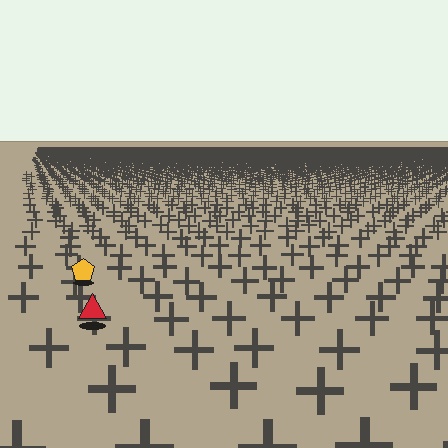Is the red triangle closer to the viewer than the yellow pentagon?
Yes. The red triangle is closer — you can tell from the texture gradient: the ground texture is coarser near it.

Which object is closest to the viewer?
The red triangle is closest. The texture marks near it are larger and more spread out.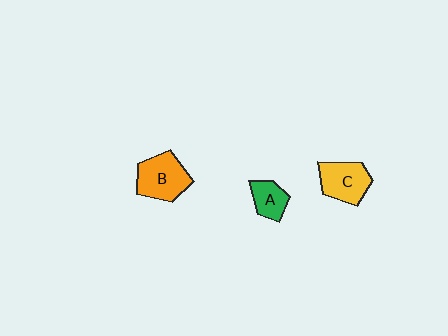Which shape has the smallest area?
Shape A (green).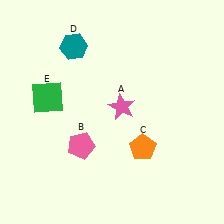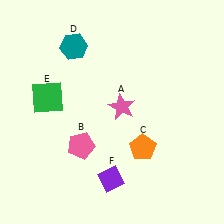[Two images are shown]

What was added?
A purple diamond (F) was added in Image 2.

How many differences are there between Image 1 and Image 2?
There is 1 difference between the two images.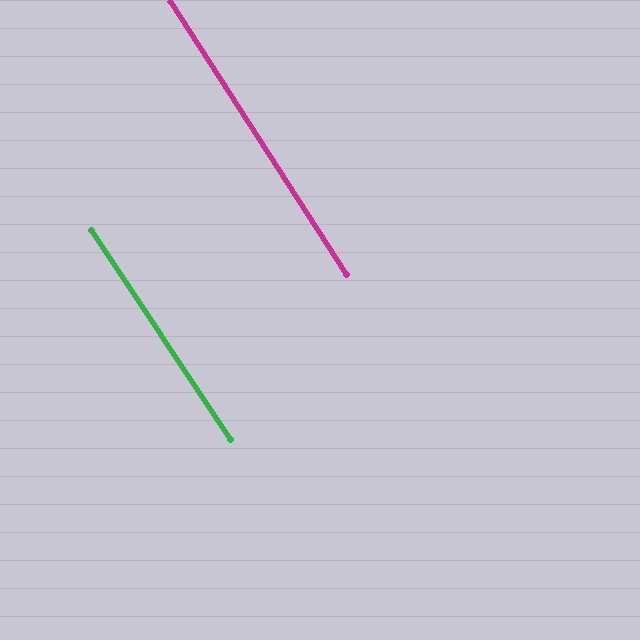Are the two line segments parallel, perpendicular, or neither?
Parallel — their directions differ by only 0.8°.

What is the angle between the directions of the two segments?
Approximately 1 degree.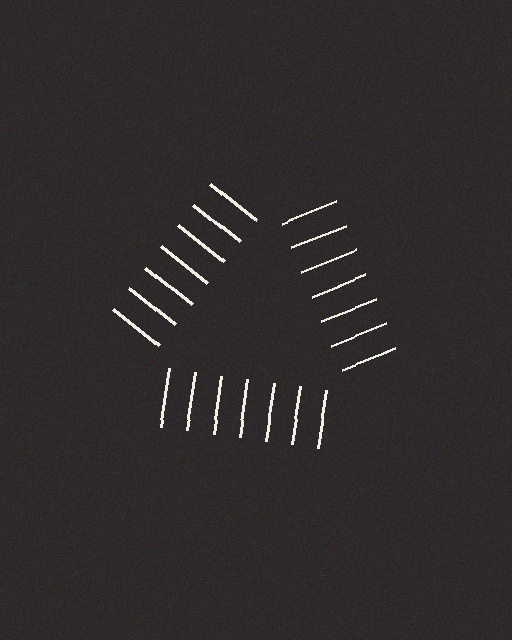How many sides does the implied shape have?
3 sides — the line-ends trace a triangle.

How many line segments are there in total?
21 — 7 along each of the 3 edges.